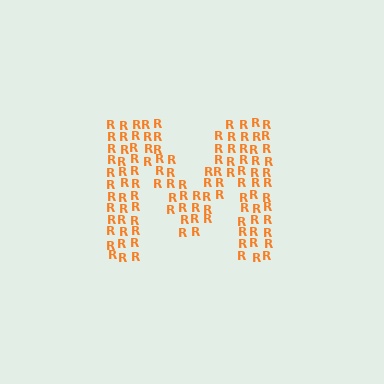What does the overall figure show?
The overall figure shows the letter M.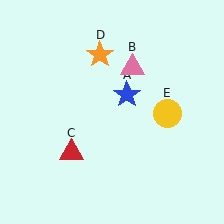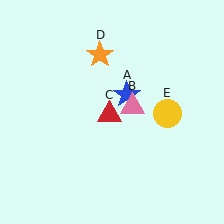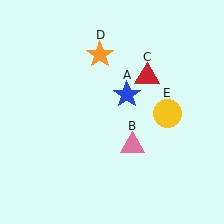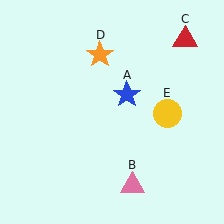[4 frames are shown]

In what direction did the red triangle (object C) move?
The red triangle (object C) moved up and to the right.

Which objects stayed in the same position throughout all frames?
Blue star (object A) and orange star (object D) and yellow circle (object E) remained stationary.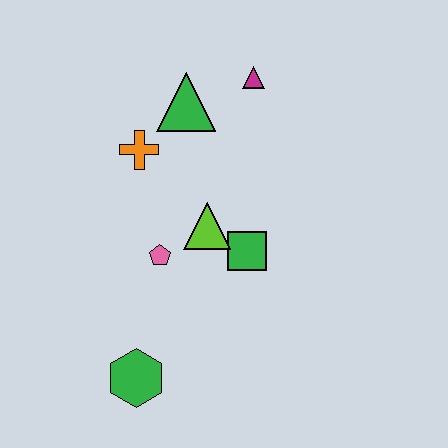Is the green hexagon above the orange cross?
No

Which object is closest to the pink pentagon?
The lime triangle is closest to the pink pentagon.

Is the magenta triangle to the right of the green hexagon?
Yes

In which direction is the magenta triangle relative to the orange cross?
The magenta triangle is to the right of the orange cross.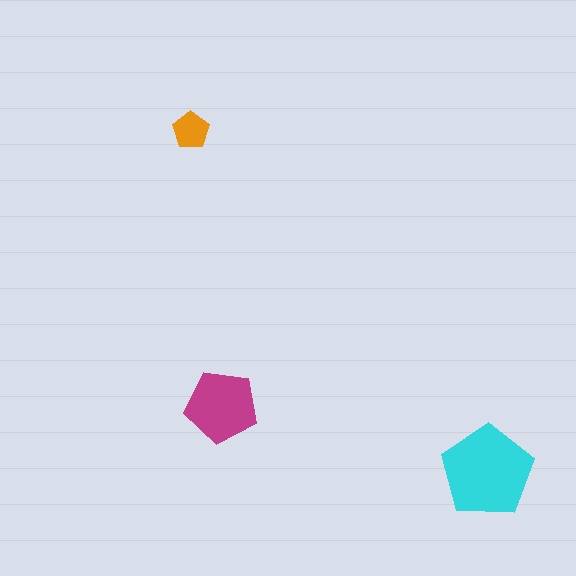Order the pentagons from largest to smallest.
the cyan one, the magenta one, the orange one.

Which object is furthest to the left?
The orange pentagon is leftmost.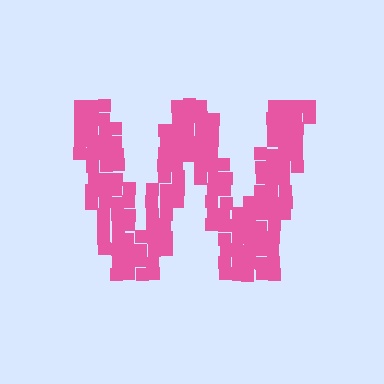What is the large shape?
The large shape is the letter W.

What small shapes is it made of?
It is made of small squares.